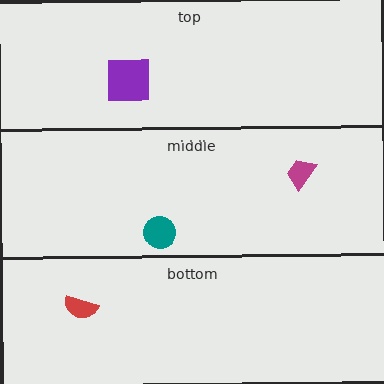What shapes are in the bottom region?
The red semicircle.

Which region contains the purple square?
The top region.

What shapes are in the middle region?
The teal circle, the magenta trapezoid.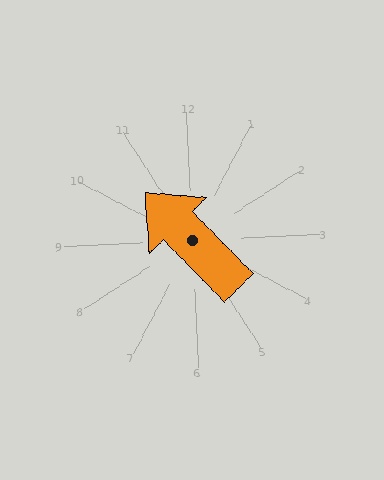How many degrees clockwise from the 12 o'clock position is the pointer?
Approximately 318 degrees.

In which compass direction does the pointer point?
Northwest.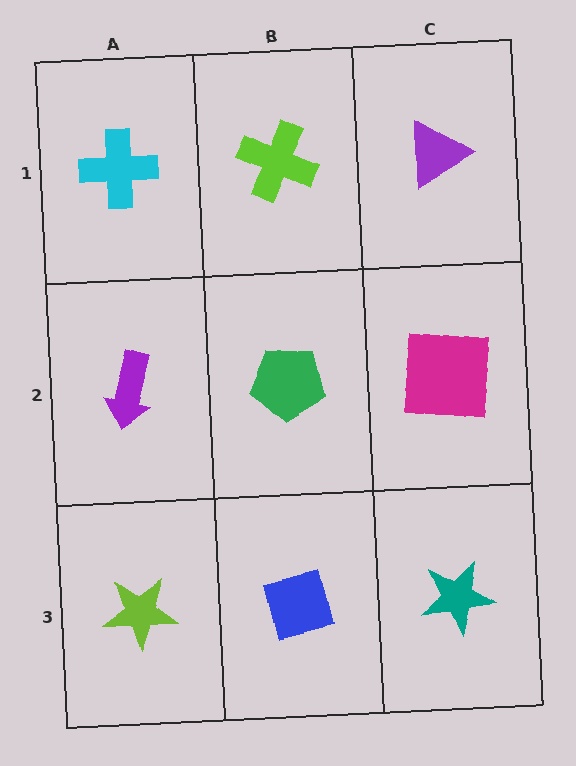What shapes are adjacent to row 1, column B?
A green pentagon (row 2, column B), a cyan cross (row 1, column A), a purple triangle (row 1, column C).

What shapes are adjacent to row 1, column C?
A magenta square (row 2, column C), a lime cross (row 1, column B).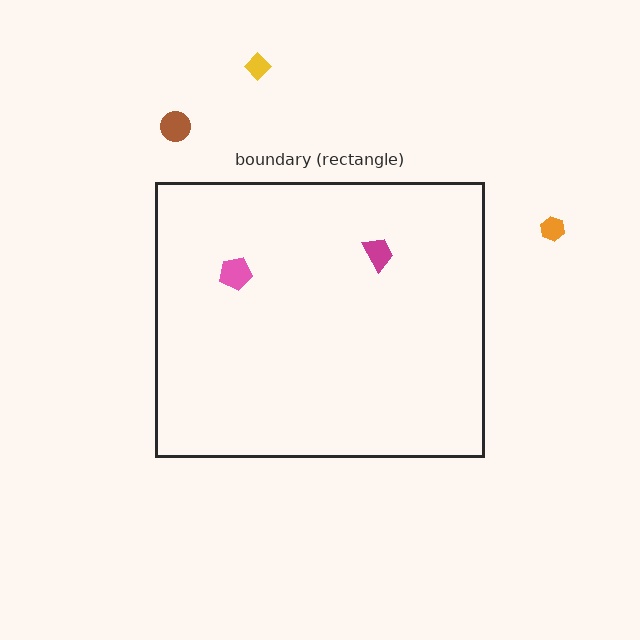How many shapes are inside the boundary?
2 inside, 3 outside.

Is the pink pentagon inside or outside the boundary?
Inside.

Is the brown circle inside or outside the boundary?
Outside.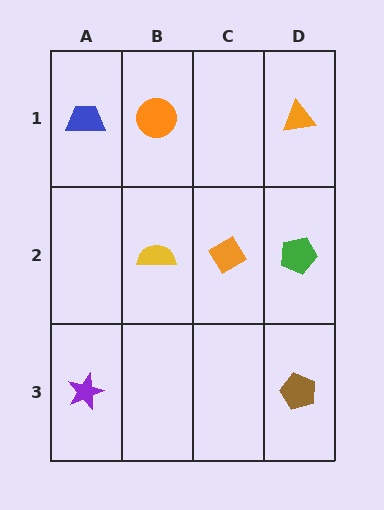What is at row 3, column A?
A purple star.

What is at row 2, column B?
A yellow semicircle.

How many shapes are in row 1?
3 shapes.